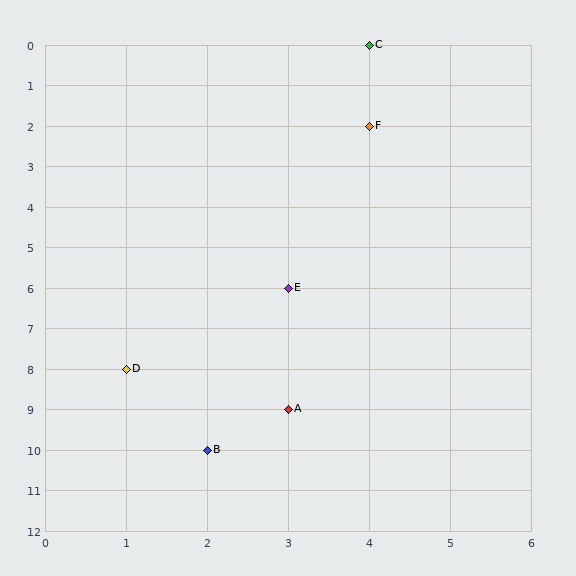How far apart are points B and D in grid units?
Points B and D are 1 column and 2 rows apart (about 2.2 grid units diagonally).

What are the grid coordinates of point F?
Point F is at grid coordinates (4, 2).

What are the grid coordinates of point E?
Point E is at grid coordinates (3, 6).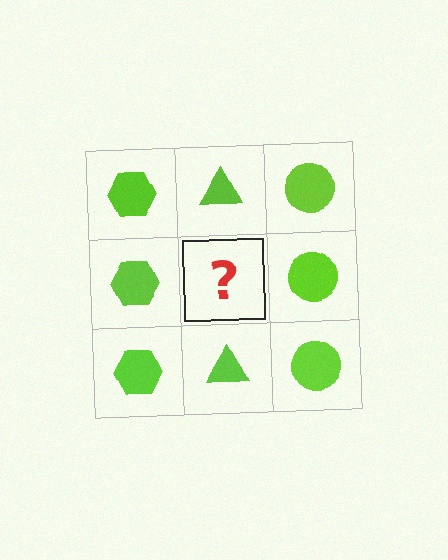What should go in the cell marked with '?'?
The missing cell should contain a lime triangle.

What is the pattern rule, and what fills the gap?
The rule is that each column has a consistent shape. The gap should be filled with a lime triangle.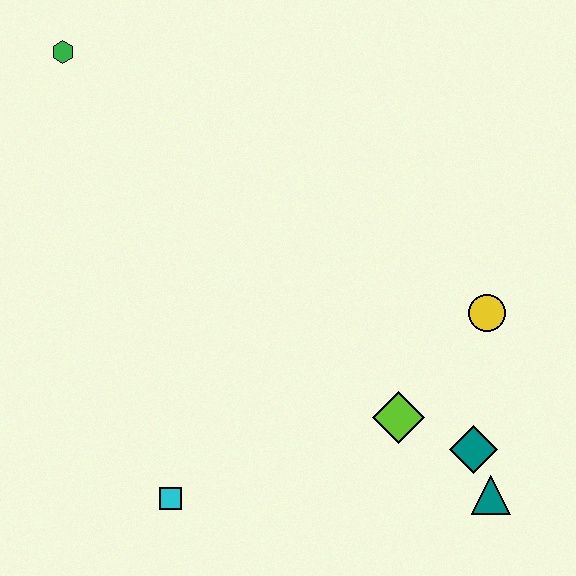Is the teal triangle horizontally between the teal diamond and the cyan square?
No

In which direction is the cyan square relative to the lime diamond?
The cyan square is to the left of the lime diamond.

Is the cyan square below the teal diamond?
Yes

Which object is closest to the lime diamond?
The teal diamond is closest to the lime diamond.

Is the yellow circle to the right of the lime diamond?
Yes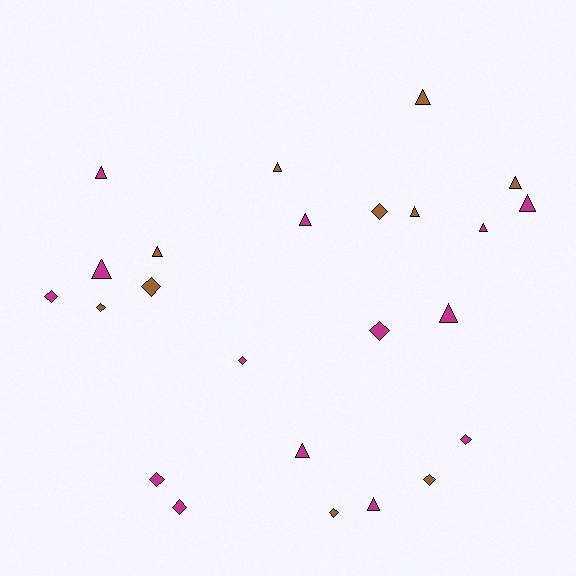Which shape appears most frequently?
Triangle, with 13 objects.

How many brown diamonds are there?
There are 5 brown diamonds.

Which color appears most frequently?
Magenta, with 14 objects.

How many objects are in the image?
There are 24 objects.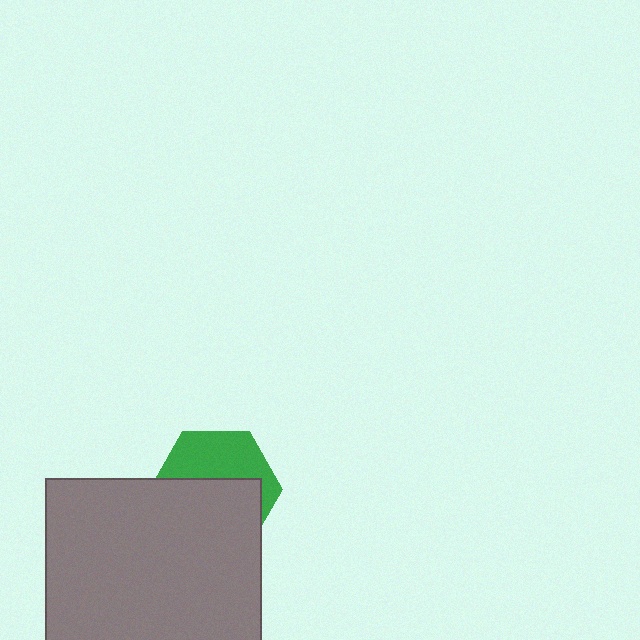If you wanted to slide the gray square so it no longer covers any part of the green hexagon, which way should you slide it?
Slide it down — that is the most direct way to separate the two shapes.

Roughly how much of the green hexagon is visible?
A small part of it is visible (roughly 42%).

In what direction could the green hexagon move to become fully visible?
The green hexagon could move up. That would shift it out from behind the gray square entirely.